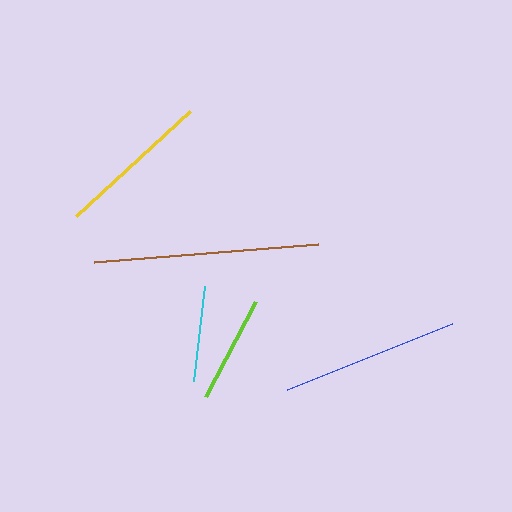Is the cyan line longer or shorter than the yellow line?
The yellow line is longer than the cyan line.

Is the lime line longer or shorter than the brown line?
The brown line is longer than the lime line.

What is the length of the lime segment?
The lime segment is approximately 107 pixels long.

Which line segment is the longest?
The brown line is the longest at approximately 225 pixels.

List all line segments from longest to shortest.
From longest to shortest: brown, blue, yellow, lime, cyan.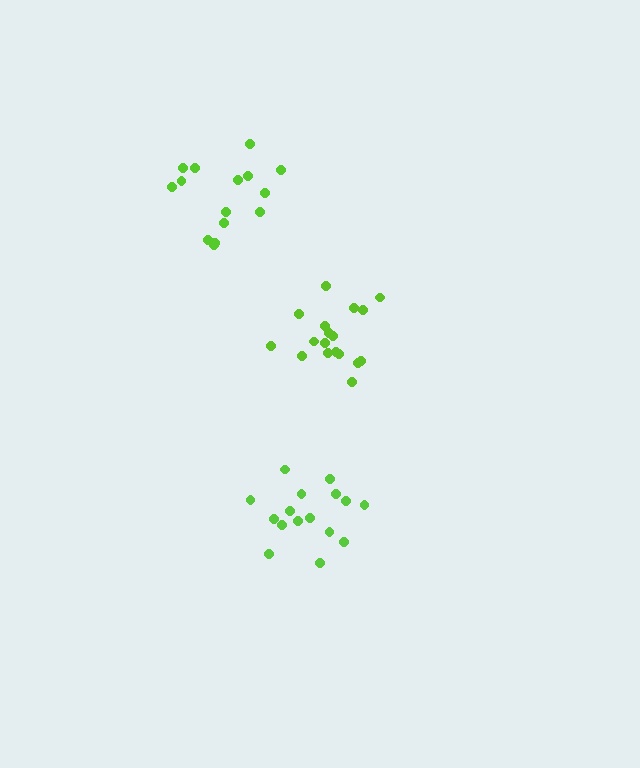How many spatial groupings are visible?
There are 3 spatial groupings.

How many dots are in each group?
Group 1: 16 dots, Group 2: 18 dots, Group 3: 15 dots (49 total).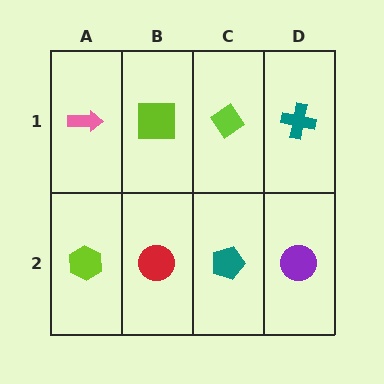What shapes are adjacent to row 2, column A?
A pink arrow (row 1, column A), a red circle (row 2, column B).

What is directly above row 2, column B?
A lime square.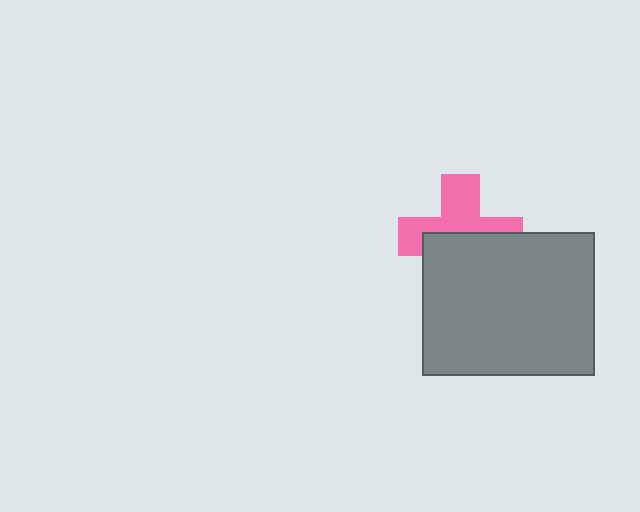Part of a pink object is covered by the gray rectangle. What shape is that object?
It is a cross.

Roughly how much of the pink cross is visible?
About half of it is visible (roughly 49%).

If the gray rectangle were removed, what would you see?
You would see the complete pink cross.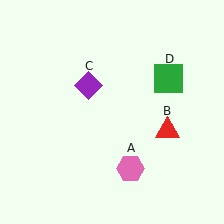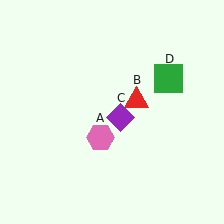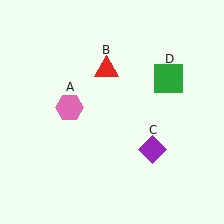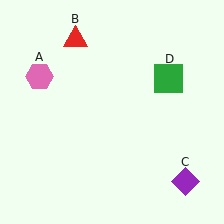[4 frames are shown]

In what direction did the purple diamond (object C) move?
The purple diamond (object C) moved down and to the right.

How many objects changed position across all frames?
3 objects changed position: pink hexagon (object A), red triangle (object B), purple diamond (object C).